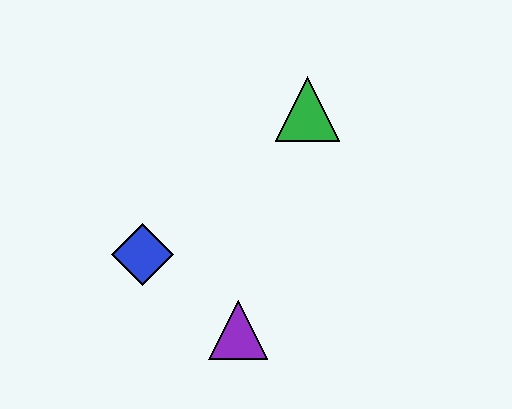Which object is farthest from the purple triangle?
The green triangle is farthest from the purple triangle.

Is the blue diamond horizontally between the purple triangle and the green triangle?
No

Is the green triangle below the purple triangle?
No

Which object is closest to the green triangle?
The blue diamond is closest to the green triangle.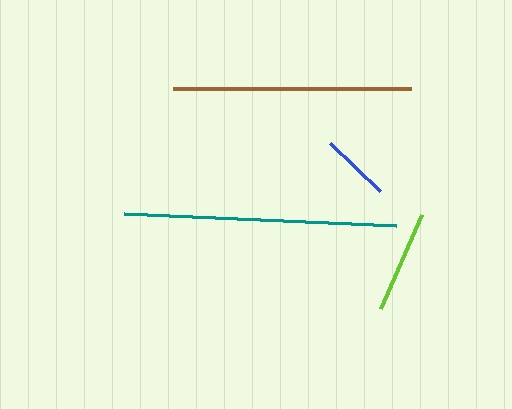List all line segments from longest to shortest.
From longest to shortest: teal, brown, lime, blue.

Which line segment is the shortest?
The blue line is the shortest at approximately 69 pixels.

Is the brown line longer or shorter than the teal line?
The teal line is longer than the brown line.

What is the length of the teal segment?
The teal segment is approximately 273 pixels long.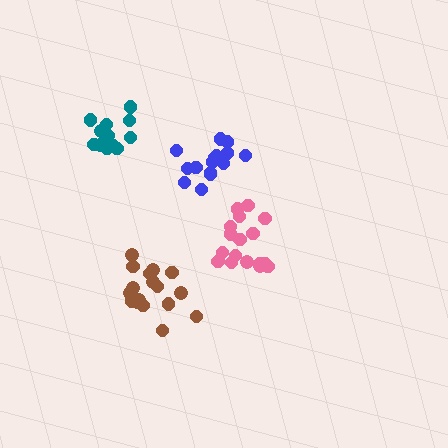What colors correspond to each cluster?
The clusters are colored: blue, pink, brown, teal.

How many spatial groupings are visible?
There are 4 spatial groupings.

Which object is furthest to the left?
The teal cluster is leftmost.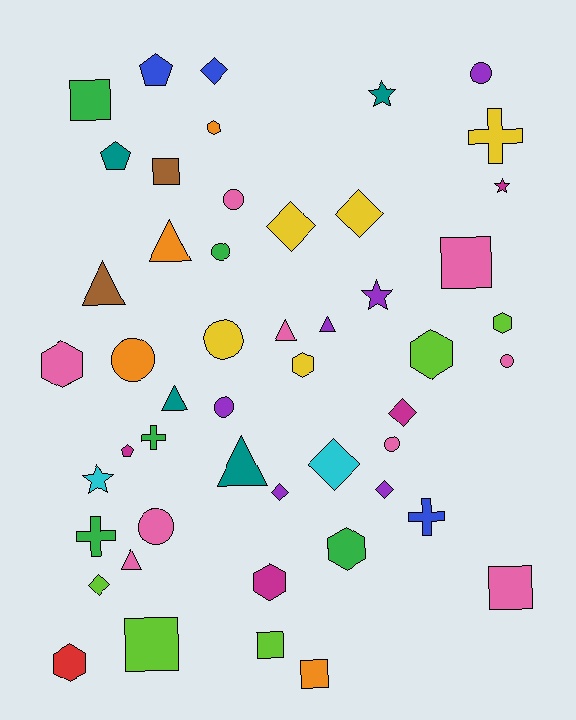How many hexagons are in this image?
There are 8 hexagons.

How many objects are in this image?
There are 50 objects.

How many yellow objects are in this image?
There are 5 yellow objects.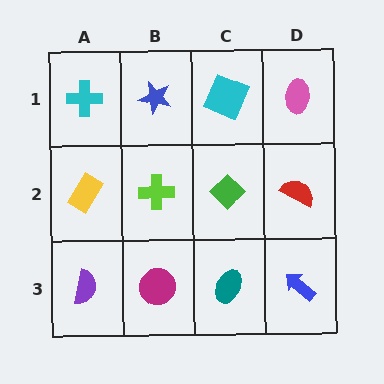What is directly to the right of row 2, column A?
A lime cross.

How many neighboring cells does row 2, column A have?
3.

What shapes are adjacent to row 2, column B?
A blue star (row 1, column B), a magenta circle (row 3, column B), a yellow rectangle (row 2, column A), a green diamond (row 2, column C).